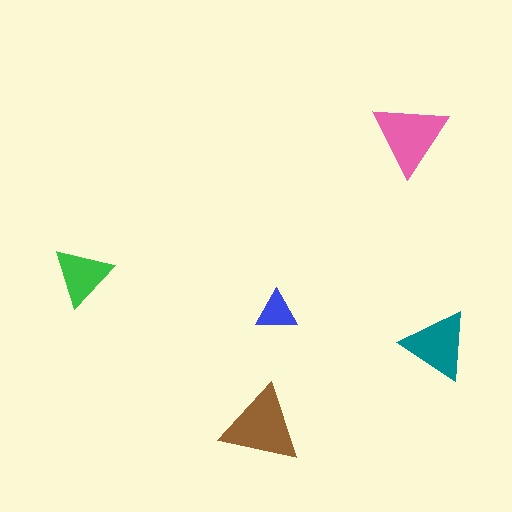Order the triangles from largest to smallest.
the brown one, the pink one, the teal one, the green one, the blue one.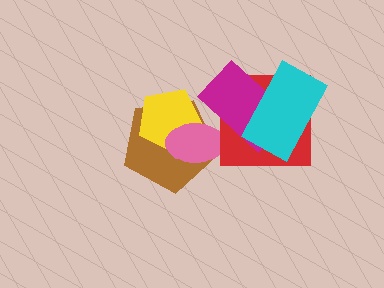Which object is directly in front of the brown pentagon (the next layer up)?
The yellow pentagon is directly in front of the brown pentagon.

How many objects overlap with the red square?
2 objects overlap with the red square.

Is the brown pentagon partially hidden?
Yes, it is partially covered by another shape.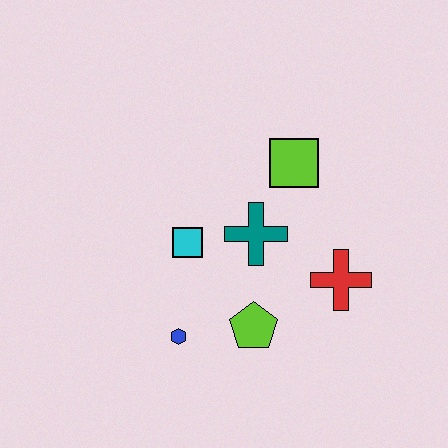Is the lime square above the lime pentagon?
Yes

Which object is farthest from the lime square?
The blue hexagon is farthest from the lime square.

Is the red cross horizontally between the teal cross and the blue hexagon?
No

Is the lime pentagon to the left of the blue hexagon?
No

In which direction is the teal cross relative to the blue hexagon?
The teal cross is above the blue hexagon.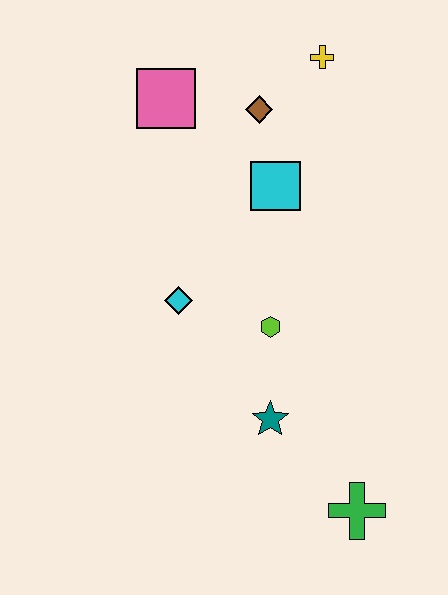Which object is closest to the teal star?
The lime hexagon is closest to the teal star.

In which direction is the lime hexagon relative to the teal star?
The lime hexagon is above the teal star.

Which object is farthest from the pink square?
The green cross is farthest from the pink square.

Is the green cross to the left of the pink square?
No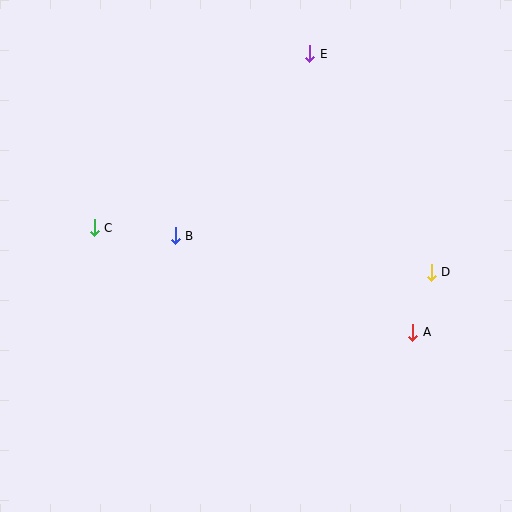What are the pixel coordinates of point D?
Point D is at (431, 272).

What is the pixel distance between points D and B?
The distance between D and B is 259 pixels.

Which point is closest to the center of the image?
Point B at (175, 236) is closest to the center.